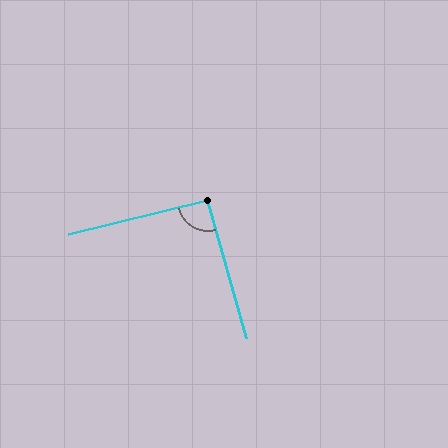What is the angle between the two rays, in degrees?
Approximately 92 degrees.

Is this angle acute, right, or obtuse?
It is approximately a right angle.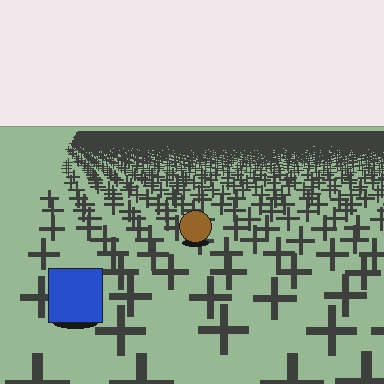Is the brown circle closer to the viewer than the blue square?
No. The blue square is closer — you can tell from the texture gradient: the ground texture is coarser near it.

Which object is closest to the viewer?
The blue square is closest. The texture marks near it are larger and more spread out.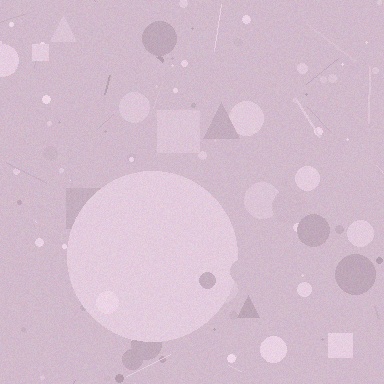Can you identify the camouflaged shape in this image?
The camouflaged shape is a circle.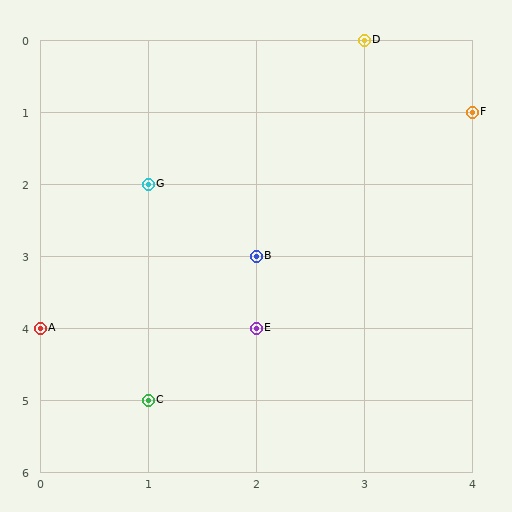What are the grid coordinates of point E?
Point E is at grid coordinates (2, 4).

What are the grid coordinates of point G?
Point G is at grid coordinates (1, 2).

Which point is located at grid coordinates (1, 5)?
Point C is at (1, 5).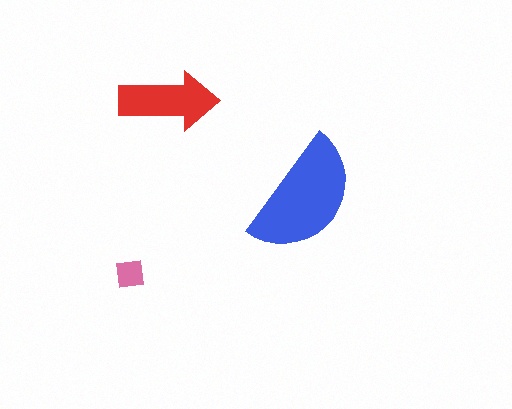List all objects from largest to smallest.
The blue semicircle, the red arrow, the pink square.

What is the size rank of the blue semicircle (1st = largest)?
1st.